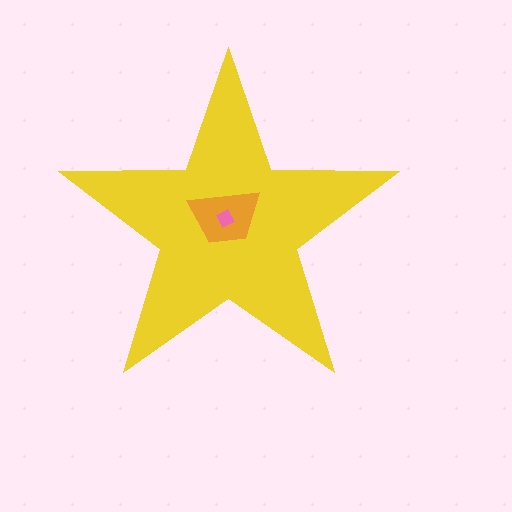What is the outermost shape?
The yellow star.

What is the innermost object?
The pink diamond.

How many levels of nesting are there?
3.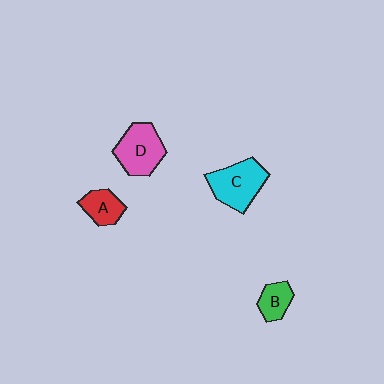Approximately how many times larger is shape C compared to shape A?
Approximately 1.8 times.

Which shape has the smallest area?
Shape B (green).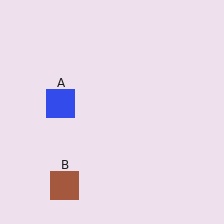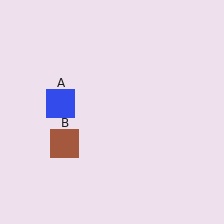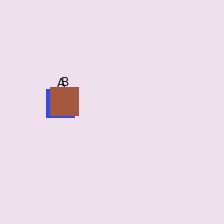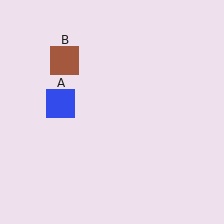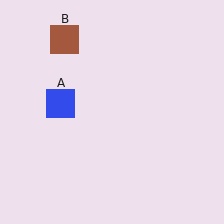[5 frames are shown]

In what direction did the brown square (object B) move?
The brown square (object B) moved up.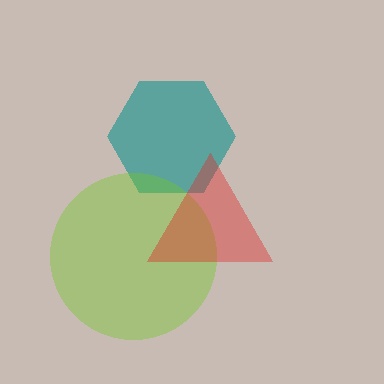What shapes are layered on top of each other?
The layered shapes are: a teal hexagon, a lime circle, a red triangle.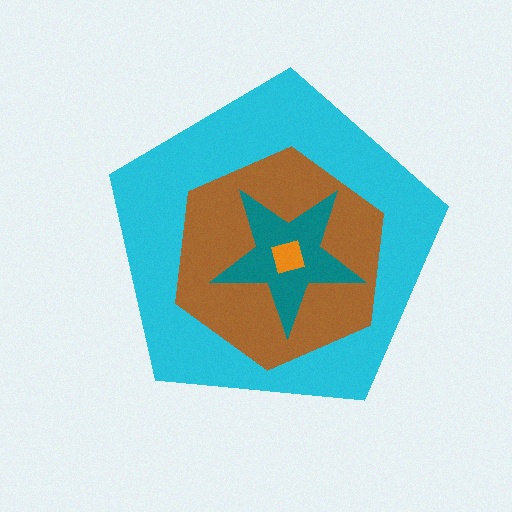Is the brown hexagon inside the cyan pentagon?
Yes.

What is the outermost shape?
The cyan pentagon.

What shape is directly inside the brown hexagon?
The teal star.